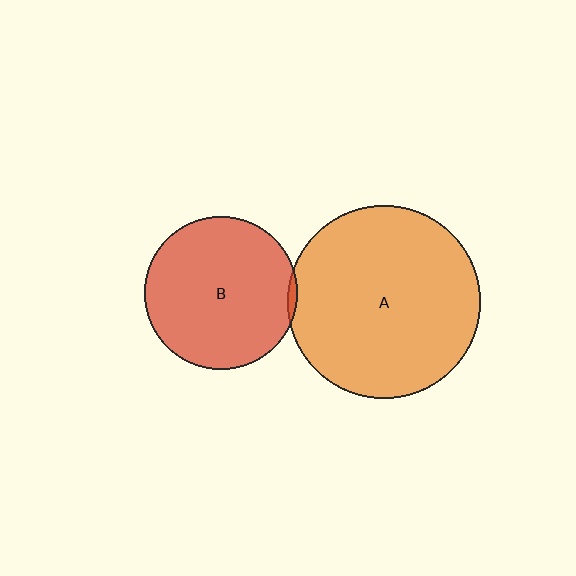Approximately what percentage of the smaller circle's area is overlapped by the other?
Approximately 5%.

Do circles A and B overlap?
Yes.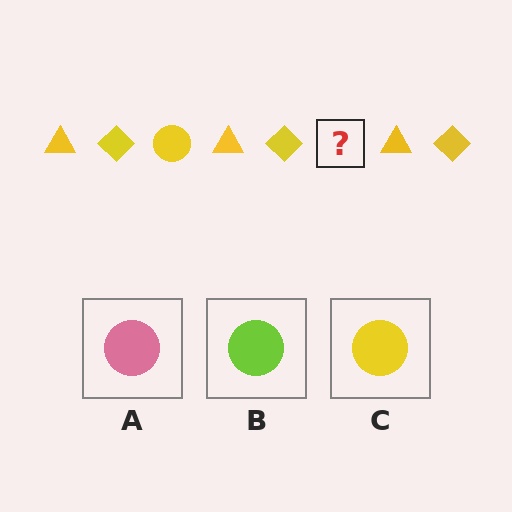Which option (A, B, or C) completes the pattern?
C.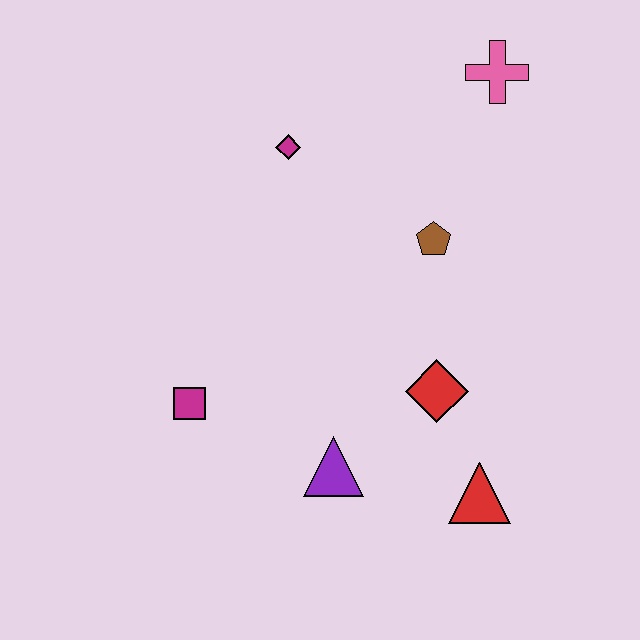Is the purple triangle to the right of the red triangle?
No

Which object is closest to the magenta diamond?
The brown pentagon is closest to the magenta diamond.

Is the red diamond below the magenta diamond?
Yes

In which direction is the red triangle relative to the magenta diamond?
The red triangle is below the magenta diamond.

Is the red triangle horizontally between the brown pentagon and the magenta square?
No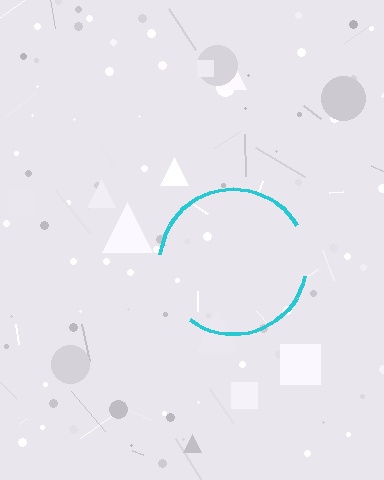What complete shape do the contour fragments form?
The contour fragments form a circle.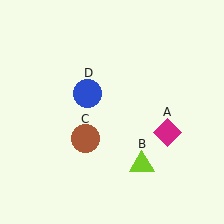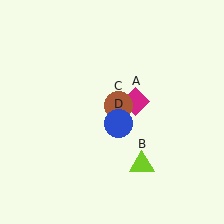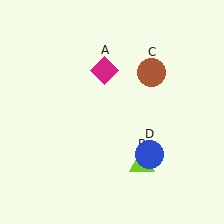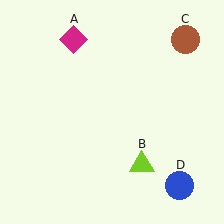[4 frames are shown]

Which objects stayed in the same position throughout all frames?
Lime triangle (object B) remained stationary.